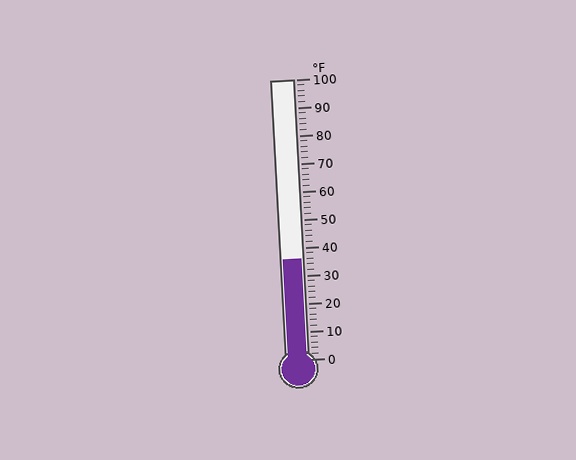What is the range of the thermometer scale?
The thermometer scale ranges from 0°F to 100°F.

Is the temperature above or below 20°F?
The temperature is above 20°F.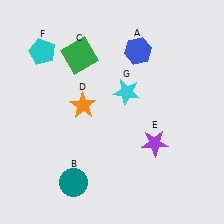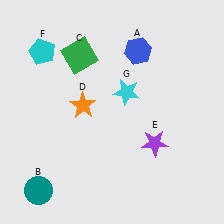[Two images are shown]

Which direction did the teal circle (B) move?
The teal circle (B) moved left.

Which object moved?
The teal circle (B) moved left.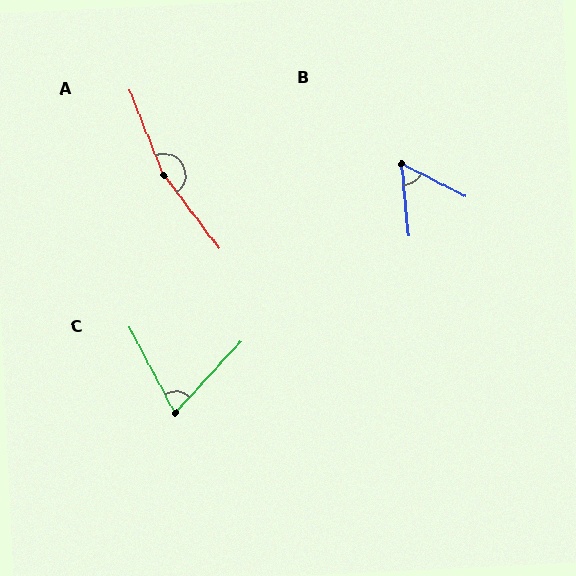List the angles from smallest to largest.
B (58°), C (71°), A (164°).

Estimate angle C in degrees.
Approximately 71 degrees.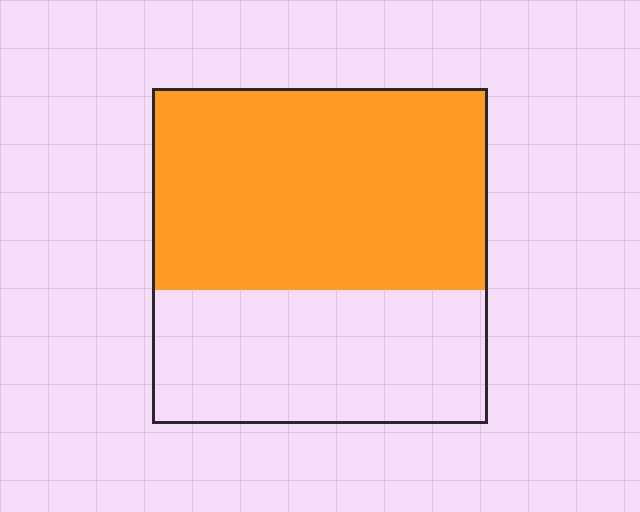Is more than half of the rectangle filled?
Yes.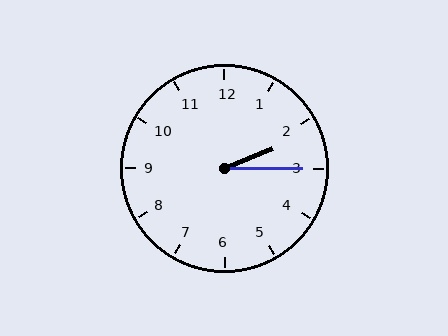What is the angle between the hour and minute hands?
Approximately 22 degrees.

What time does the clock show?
2:15.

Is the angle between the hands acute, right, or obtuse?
It is acute.